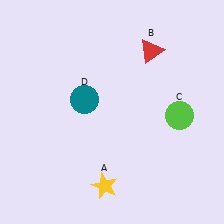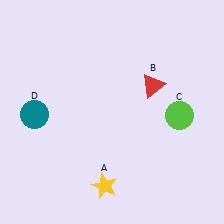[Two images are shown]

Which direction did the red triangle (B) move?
The red triangle (B) moved down.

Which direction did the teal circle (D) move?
The teal circle (D) moved left.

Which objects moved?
The objects that moved are: the red triangle (B), the teal circle (D).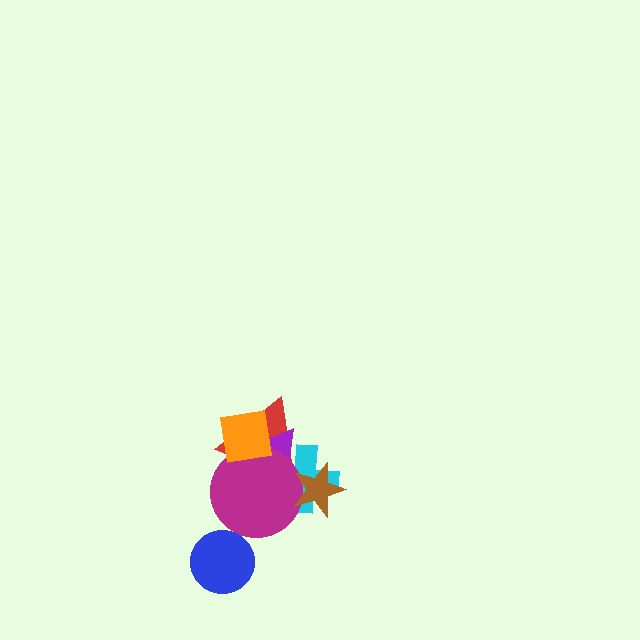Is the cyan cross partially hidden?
Yes, it is partially covered by another shape.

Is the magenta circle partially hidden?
Yes, it is partially covered by another shape.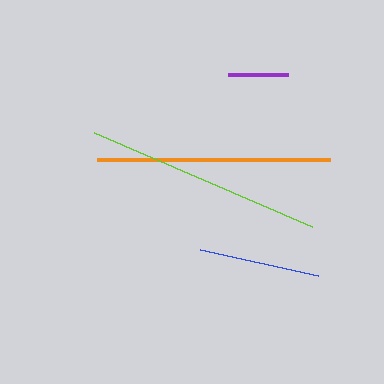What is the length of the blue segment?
The blue segment is approximately 121 pixels long.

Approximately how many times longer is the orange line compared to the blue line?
The orange line is approximately 1.9 times the length of the blue line.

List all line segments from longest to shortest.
From longest to shortest: lime, orange, blue, purple.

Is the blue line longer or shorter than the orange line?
The orange line is longer than the blue line.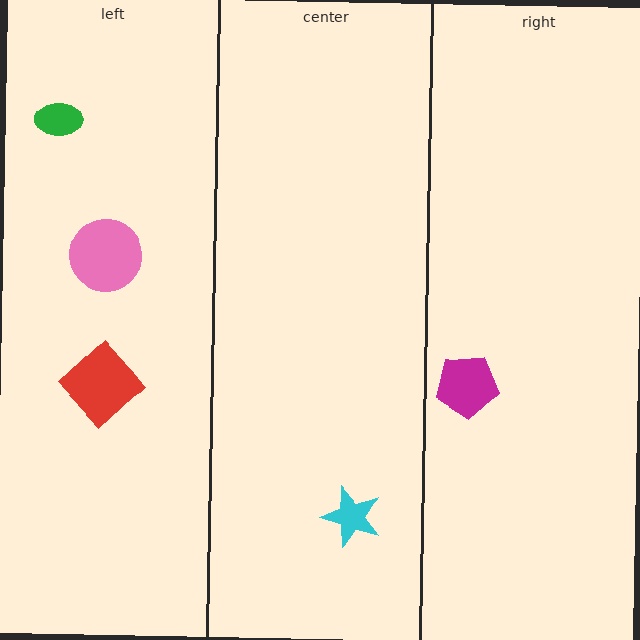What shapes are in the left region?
The green ellipse, the red diamond, the pink circle.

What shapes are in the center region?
The cyan star.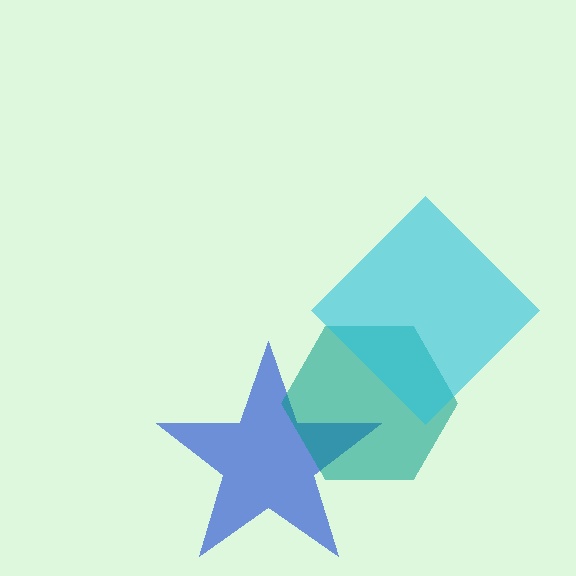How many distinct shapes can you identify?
There are 3 distinct shapes: a blue star, a teal hexagon, a cyan diamond.